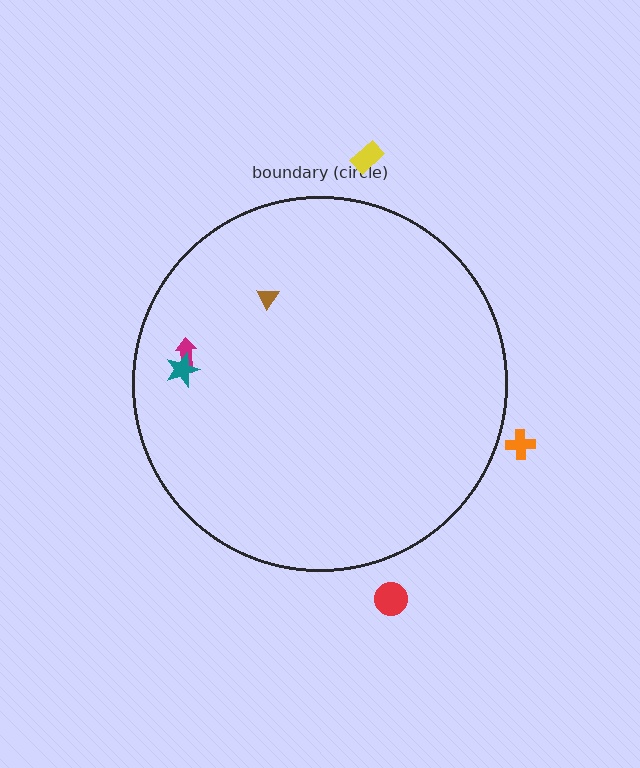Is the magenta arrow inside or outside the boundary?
Inside.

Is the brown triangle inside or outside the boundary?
Inside.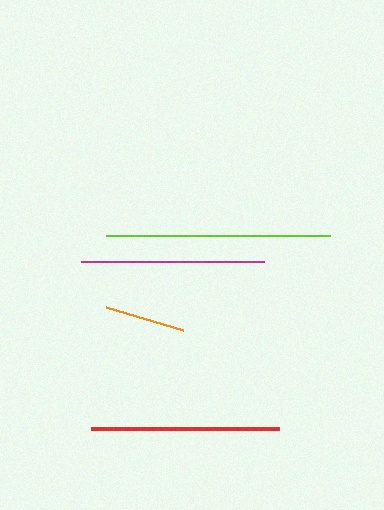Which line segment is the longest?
The lime line is the longest at approximately 224 pixels.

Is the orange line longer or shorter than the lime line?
The lime line is longer than the orange line.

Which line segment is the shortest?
The orange line is the shortest at approximately 81 pixels.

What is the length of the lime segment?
The lime segment is approximately 224 pixels long.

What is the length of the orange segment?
The orange segment is approximately 81 pixels long.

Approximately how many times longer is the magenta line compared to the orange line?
The magenta line is approximately 2.3 times the length of the orange line.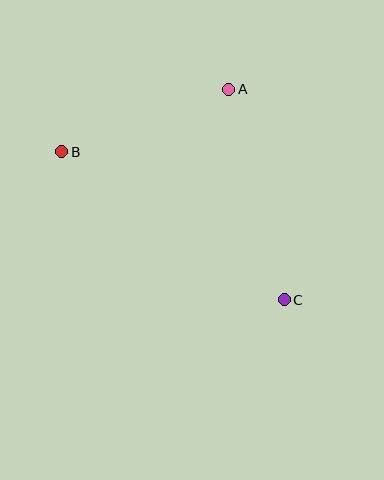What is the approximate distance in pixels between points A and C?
The distance between A and C is approximately 218 pixels.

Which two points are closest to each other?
Points A and B are closest to each other.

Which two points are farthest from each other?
Points B and C are farthest from each other.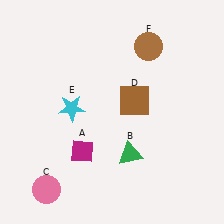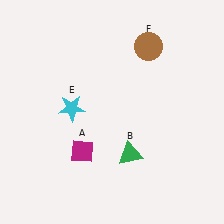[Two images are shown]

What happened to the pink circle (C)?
The pink circle (C) was removed in Image 2. It was in the bottom-left area of Image 1.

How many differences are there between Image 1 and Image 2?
There are 2 differences between the two images.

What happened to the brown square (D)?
The brown square (D) was removed in Image 2. It was in the top-right area of Image 1.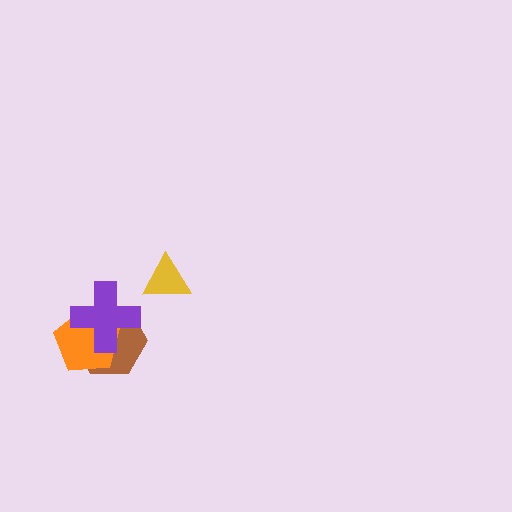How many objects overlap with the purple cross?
2 objects overlap with the purple cross.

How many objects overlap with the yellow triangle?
0 objects overlap with the yellow triangle.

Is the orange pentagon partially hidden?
Yes, it is partially covered by another shape.